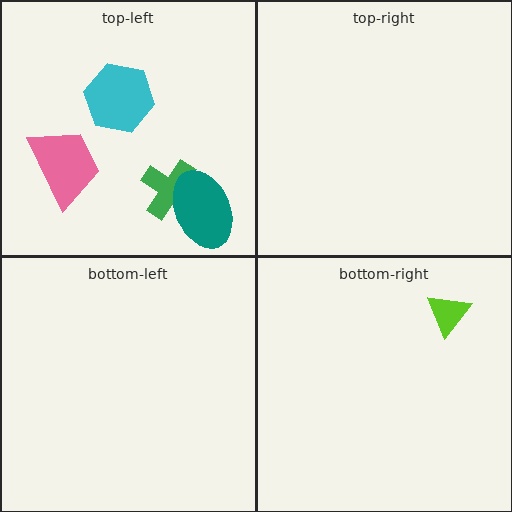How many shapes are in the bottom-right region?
1.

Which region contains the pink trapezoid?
The top-left region.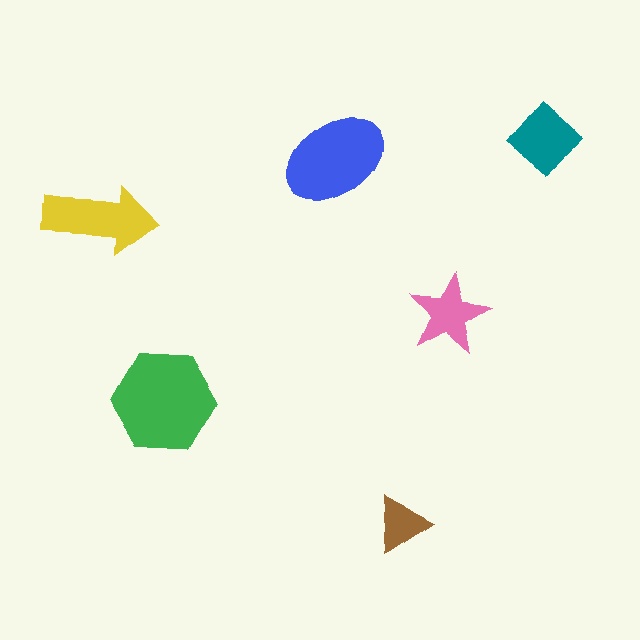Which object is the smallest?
The brown triangle.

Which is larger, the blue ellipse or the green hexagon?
The green hexagon.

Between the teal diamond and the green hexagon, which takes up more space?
The green hexagon.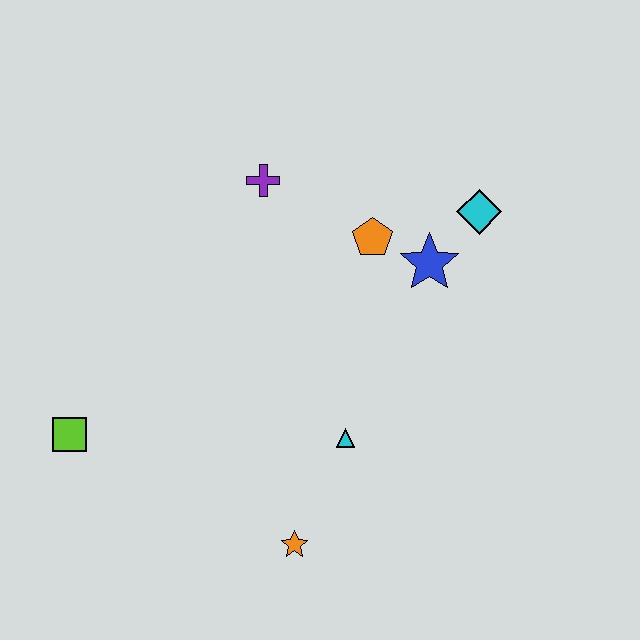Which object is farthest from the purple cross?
The orange star is farthest from the purple cross.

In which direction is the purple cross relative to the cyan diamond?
The purple cross is to the left of the cyan diamond.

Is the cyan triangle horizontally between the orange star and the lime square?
No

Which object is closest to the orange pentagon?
The blue star is closest to the orange pentagon.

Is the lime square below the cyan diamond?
Yes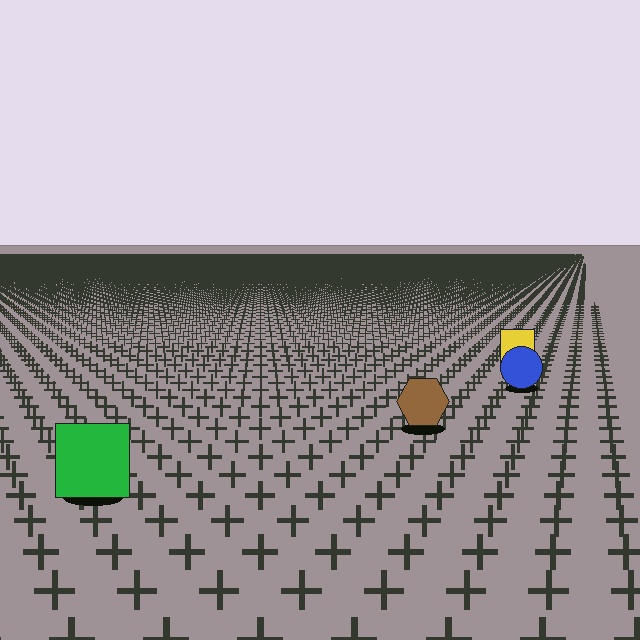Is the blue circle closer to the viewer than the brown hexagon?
No. The brown hexagon is closer — you can tell from the texture gradient: the ground texture is coarser near it.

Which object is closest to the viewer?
The green square is closest. The texture marks near it are larger and more spread out.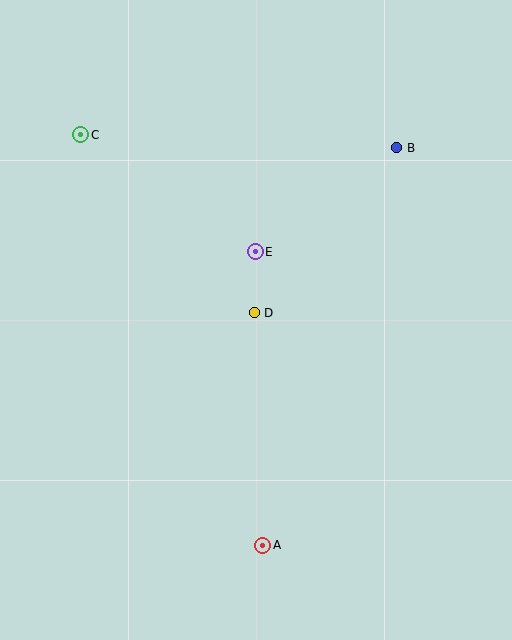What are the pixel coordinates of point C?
Point C is at (81, 135).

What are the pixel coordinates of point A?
Point A is at (263, 545).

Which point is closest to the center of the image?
Point D at (254, 313) is closest to the center.